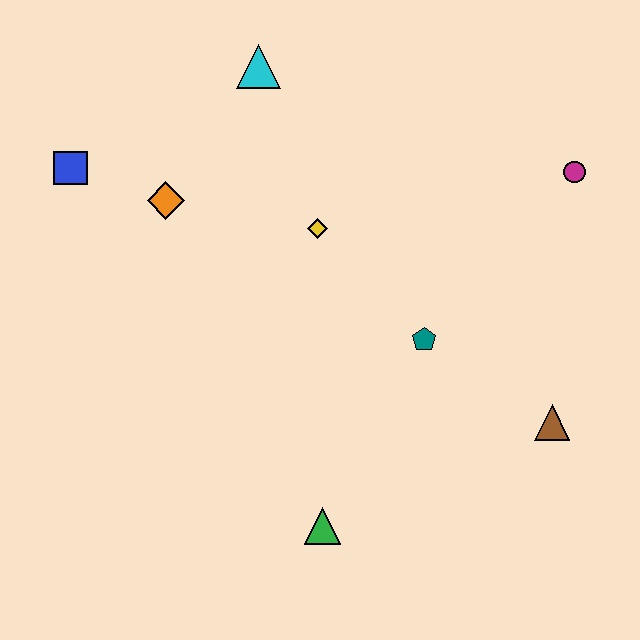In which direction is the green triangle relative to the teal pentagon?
The green triangle is below the teal pentagon.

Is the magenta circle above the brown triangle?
Yes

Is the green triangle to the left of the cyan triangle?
No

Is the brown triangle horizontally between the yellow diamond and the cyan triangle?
No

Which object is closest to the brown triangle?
The teal pentagon is closest to the brown triangle.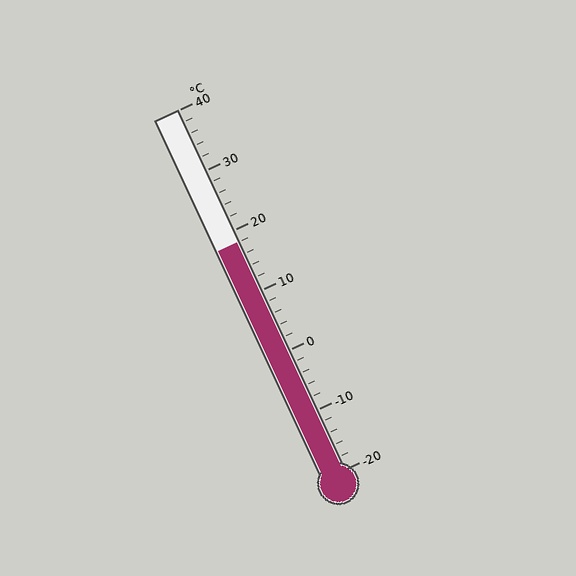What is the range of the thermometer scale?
The thermometer scale ranges from -20°C to 40°C.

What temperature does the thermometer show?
The thermometer shows approximately 18°C.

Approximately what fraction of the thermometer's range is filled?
The thermometer is filled to approximately 65% of its range.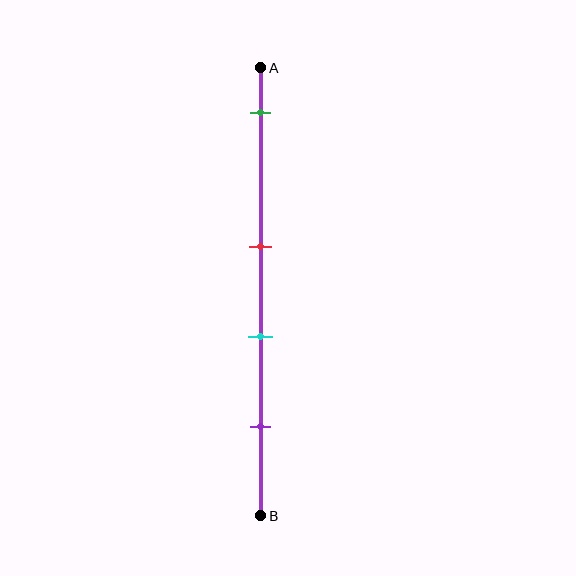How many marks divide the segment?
There are 4 marks dividing the segment.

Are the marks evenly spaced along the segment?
No, the marks are not evenly spaced.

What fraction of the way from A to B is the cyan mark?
The cyan mark is approximately 60% (0.6) of the way from A to B.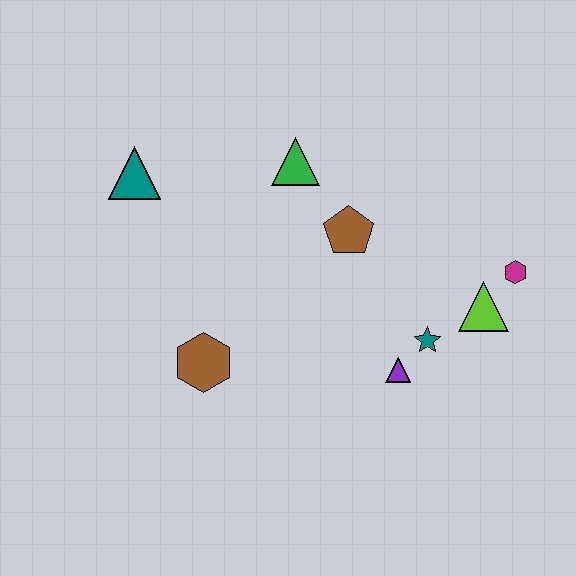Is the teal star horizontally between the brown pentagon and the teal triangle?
No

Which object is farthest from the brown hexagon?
The magenta hexagon is farthest from the brown hexagon.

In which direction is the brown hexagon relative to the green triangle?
The brown hexagon is below the green triangle.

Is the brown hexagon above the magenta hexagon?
No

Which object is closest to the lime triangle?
The magenta hexagon is closest to the lime triangle.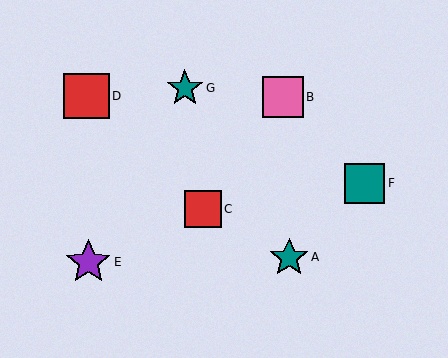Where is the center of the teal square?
The center of the teal square is at (365, 183).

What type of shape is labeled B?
Shape B is a pink square.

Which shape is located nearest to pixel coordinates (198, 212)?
The red square (labeled C) at (203, 209) is nearest to that location.